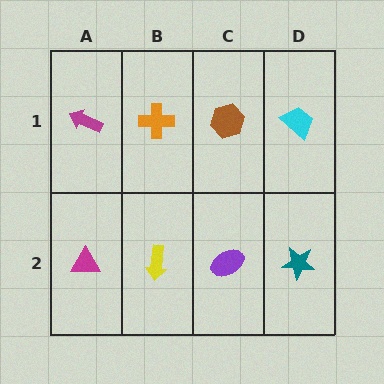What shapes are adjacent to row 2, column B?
An orange cross (row 1, column B), a magenta triangle (row 2, column A), a purple ellipse (row 2, column C).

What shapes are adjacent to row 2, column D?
A cyan trapezoid (row 1, column D), a purple ellipse (row 2, column C).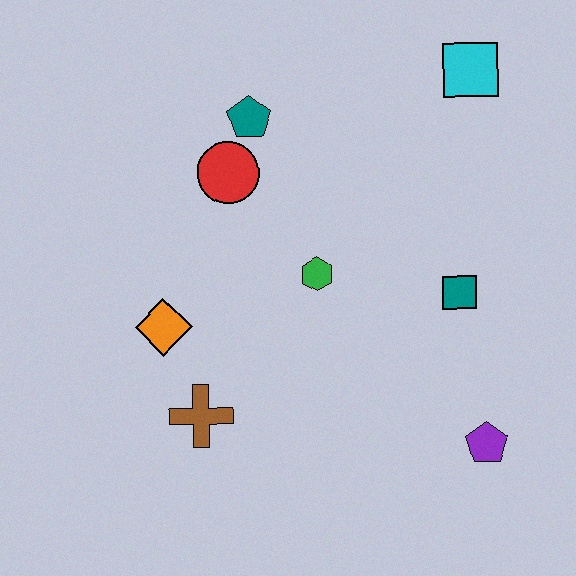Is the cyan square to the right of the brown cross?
Yes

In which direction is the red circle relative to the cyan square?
The red circle is to the left of the cyan square.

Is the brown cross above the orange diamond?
No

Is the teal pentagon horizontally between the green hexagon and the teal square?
No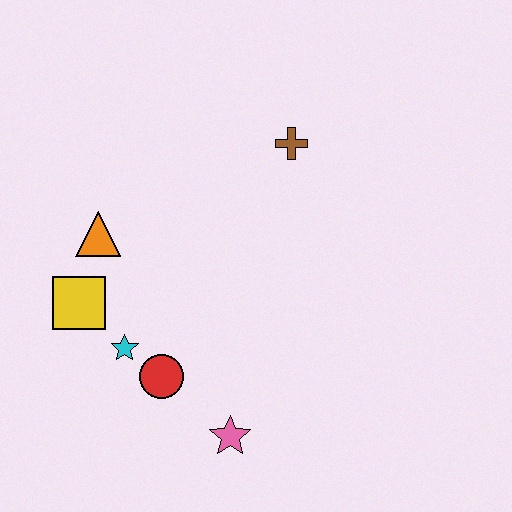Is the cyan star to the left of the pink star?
Yes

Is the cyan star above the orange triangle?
No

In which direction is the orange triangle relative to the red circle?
The orange triangle is above the red circle.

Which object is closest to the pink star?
The red circle is closest to the pink star.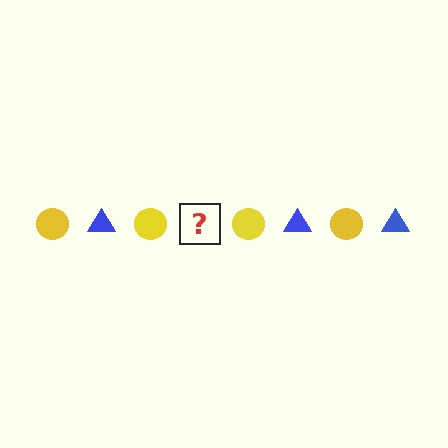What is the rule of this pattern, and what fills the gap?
The rule is that the pattern alternates between yellow circle and blue triangle. The gap should be filled with a blue triangle.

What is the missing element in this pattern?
The missing element is a blue triangle.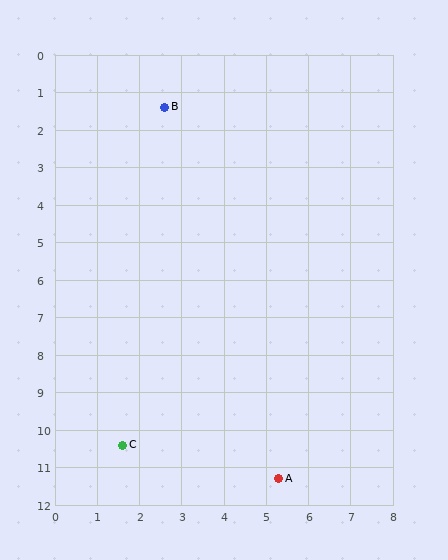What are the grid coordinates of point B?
Point B is at approximately (2.6, 1.4).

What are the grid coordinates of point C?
Point C is at approximately (1.6, 10.4).